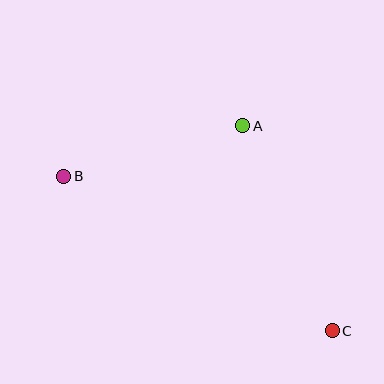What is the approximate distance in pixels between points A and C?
The distance between A and C is approximately 224 pixels.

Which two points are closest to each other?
Points A and B are closest to each other.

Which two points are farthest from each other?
Points B and C are farthest from each other.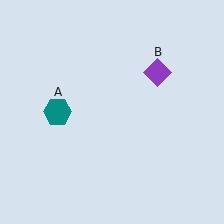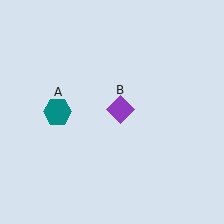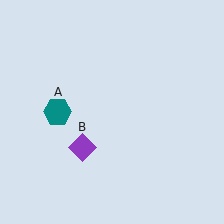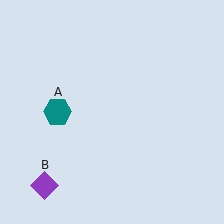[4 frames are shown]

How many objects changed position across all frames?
1 object changed position: purple diamond (object B).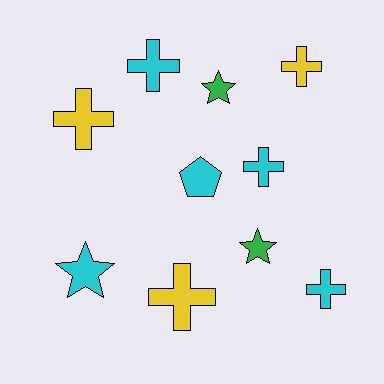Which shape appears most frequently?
Cross, with 6 objects.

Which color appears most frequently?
Cyan, with 5 objects.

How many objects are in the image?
There are 10 objects.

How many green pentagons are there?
There are no green pentagons.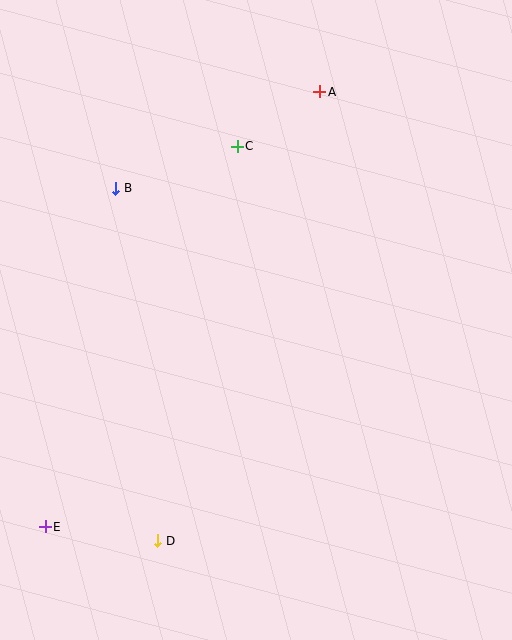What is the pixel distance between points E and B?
The distance between E and B is 345 pixels.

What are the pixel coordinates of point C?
Point C is at (237, 146).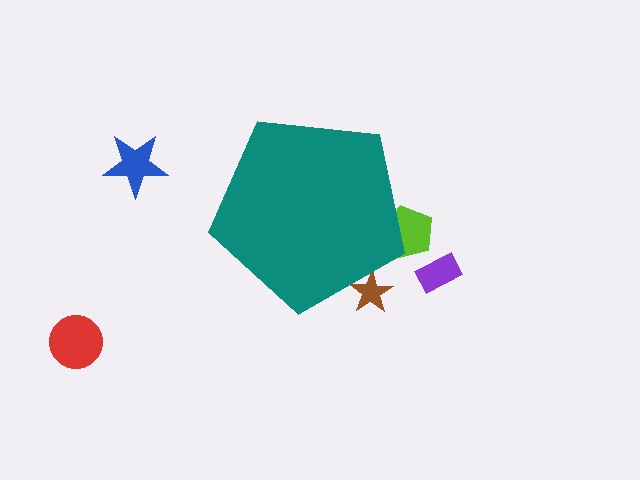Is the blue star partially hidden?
No, the blue star is fully visible.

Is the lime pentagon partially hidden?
Yes, the lime pentagon is partially hidden behind the teal pentagon.